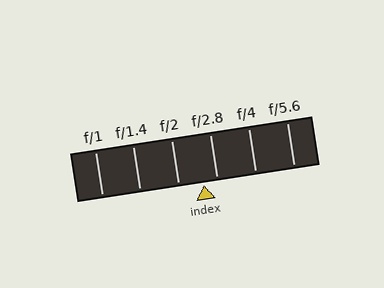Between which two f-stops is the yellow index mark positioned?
The index mark is between f/2 and f/2.8.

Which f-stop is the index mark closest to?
The index mark is closest to f/2.8.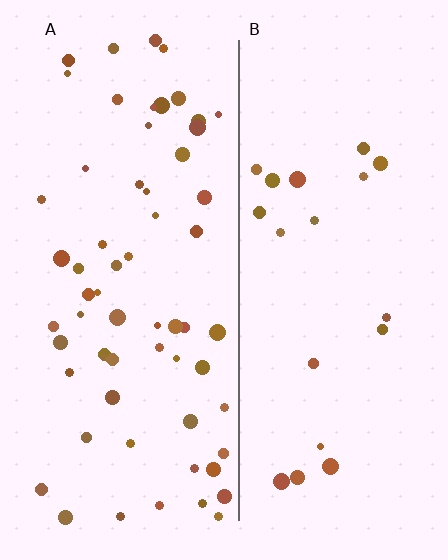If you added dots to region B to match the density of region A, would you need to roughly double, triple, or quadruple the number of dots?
Approximately triple.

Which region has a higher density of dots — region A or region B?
A (the left).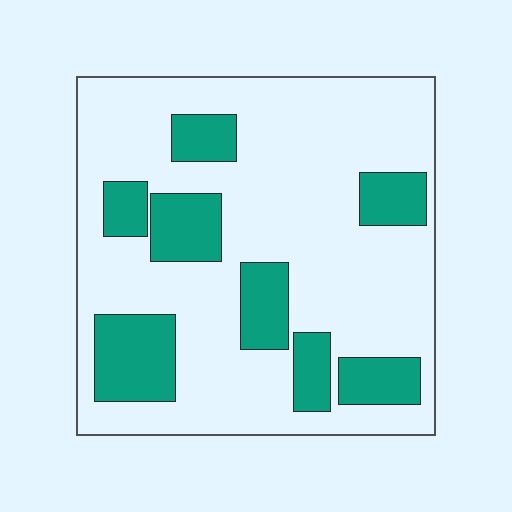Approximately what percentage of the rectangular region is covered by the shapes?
Approximately 25%.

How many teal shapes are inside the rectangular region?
8.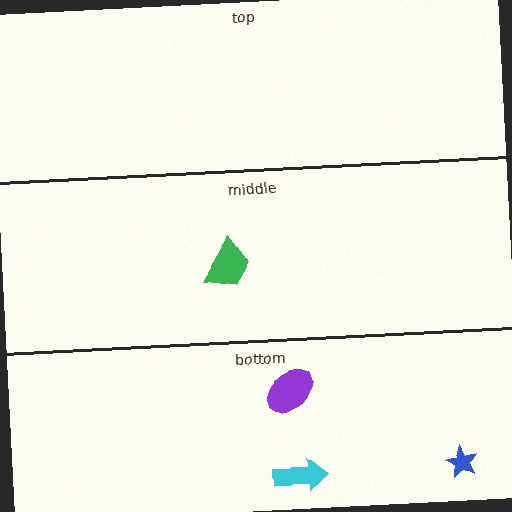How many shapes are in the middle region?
1.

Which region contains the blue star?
The bottom region.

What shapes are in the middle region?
The green trapezoid.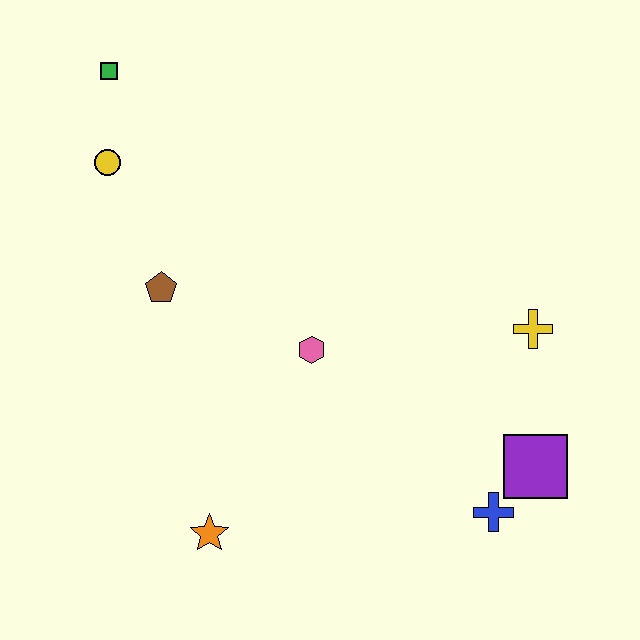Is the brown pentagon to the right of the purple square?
No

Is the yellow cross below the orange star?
No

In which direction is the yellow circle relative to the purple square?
The yellow circle is to the left of the purple square.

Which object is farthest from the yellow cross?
The green square is farthest from the yellow cross.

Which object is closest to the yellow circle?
The green square is closest to the yellow circle.